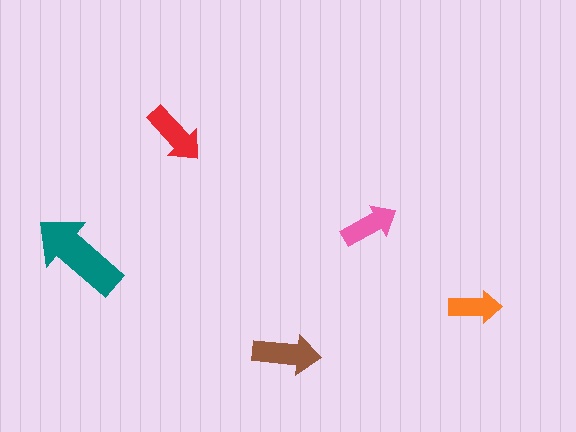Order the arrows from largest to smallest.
the teal one, the brown one, the red one, the pink one, the orange one.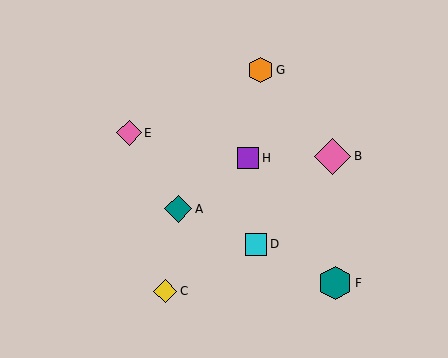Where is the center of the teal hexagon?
The center of the teal hexagon is at (335, 283).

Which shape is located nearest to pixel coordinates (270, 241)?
The cyan square (labeled D) at (256, 244) is nearest to that location.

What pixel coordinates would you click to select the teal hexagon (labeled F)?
Click at (335, 283) to select the teal hexagon F.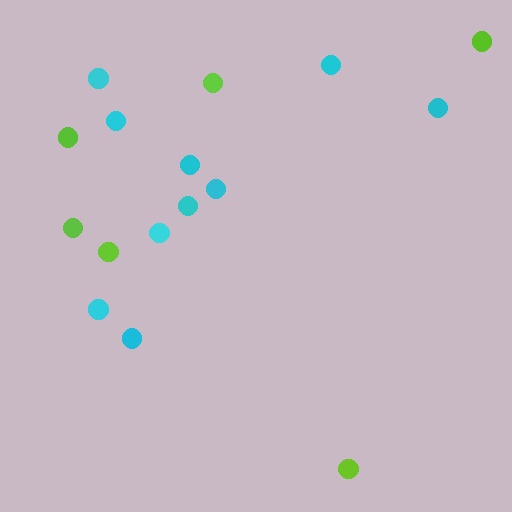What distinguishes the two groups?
There are 2 groups: one group of lime circles (6) and one group of cyan circles (10).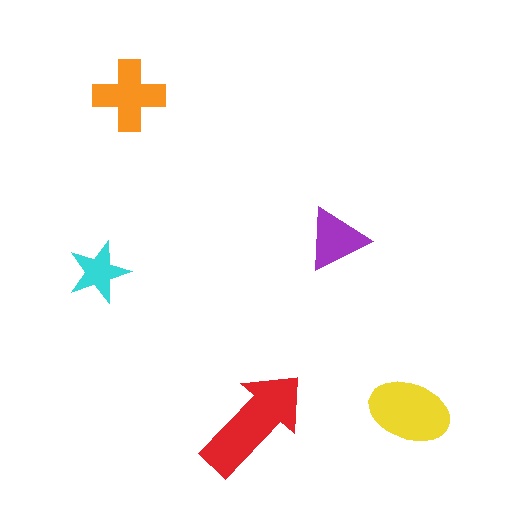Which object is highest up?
The orange cross is topmost.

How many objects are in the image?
There are 5 objects in the image.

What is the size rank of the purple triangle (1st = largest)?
4th.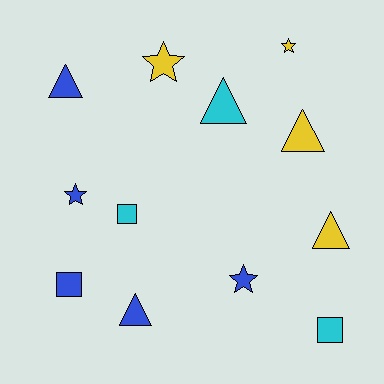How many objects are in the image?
There are 12 objects.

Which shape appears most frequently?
Triangle, with 5 objects.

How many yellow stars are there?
There are 2 yellow stars.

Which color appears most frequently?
Blue, with 5 objects.